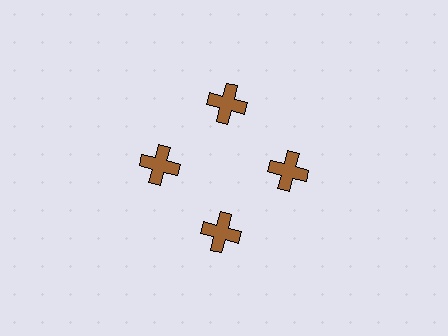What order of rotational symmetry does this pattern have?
This pattern has 4-fold rotational symmetry.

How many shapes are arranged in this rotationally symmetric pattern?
There are 4 shapes, arranged in 4 groups of 1.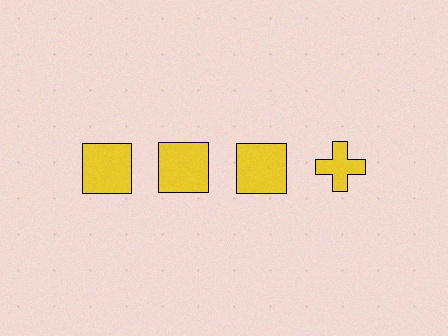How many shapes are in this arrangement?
There are 4 shapes arranged in a grid pattern.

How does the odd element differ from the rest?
It has a different shape: cross instead of square.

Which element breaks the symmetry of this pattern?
The yellow cross in the top row, second from right column breaks the symmetry. All other shapes are yellow squares.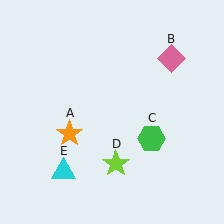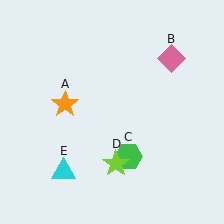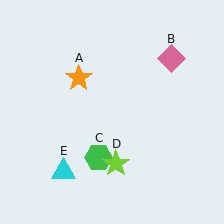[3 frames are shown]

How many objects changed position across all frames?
2 objects changed position: orange star (object A), green hexagon (object C).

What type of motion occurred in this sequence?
The orange star (object A), green hexagon (object C) rotated clockwise around the center of the scene.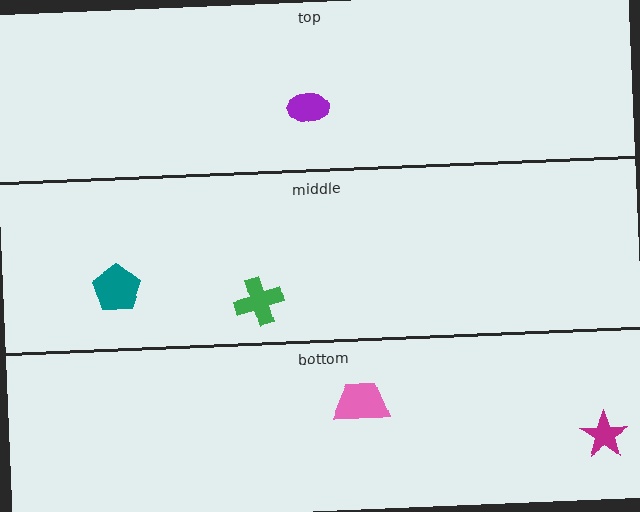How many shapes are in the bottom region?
2.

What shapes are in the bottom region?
The magenta star, the pink trapezoid.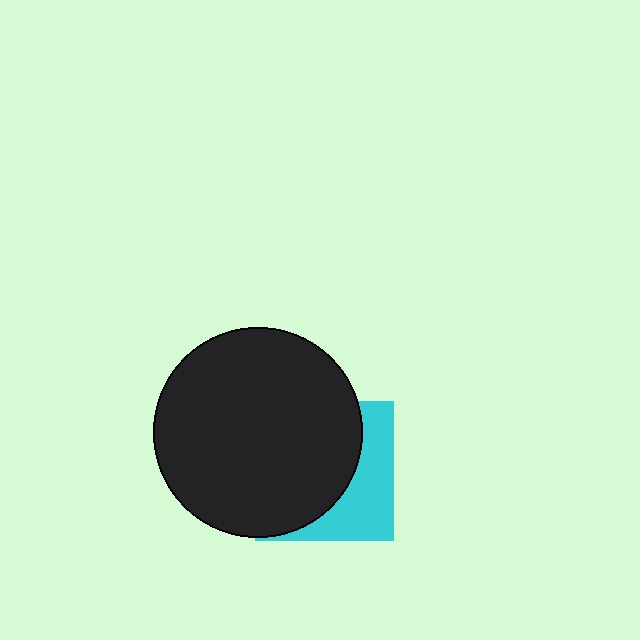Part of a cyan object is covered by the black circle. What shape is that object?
It is a square.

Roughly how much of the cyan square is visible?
A small part of it is visible (roughly 37%).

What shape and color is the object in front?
The object in front is a black circle.